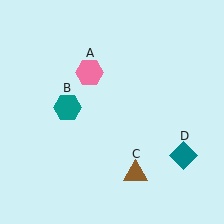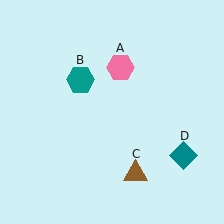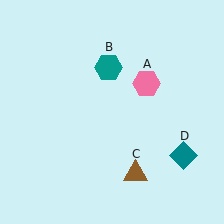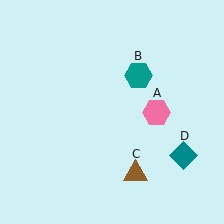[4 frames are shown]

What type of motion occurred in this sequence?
The pink hexagon (object A), teal hexagon (object B) rotated clockwise around the center of the scene.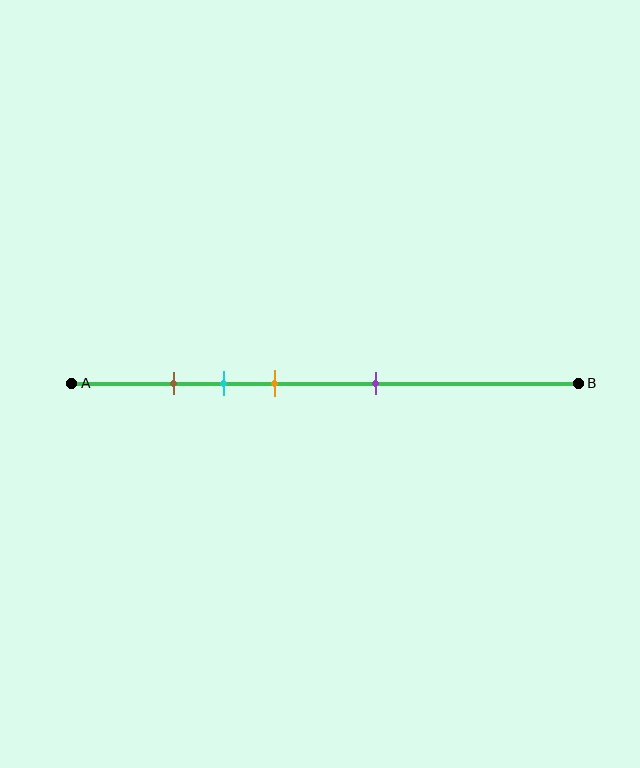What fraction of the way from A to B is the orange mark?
The orange mark is approximately 40% (0.4) of the way from A to B.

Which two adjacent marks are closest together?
The brown and cyan marks are the closest adjacent pair.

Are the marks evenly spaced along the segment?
No, the marks are not evenly spaced.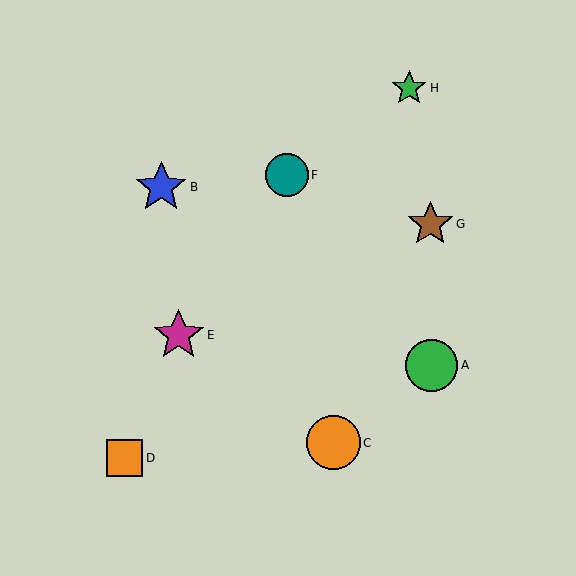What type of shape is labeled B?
Shape B is a blue star.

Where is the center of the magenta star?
The center of the magenta star is at (179, 335).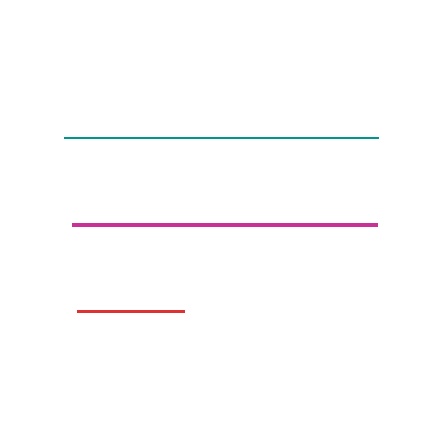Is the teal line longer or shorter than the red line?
The teal line is longer than the red line.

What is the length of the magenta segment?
The magenta segment is approximately 305 pixels long.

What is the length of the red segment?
The red segment is approximately 107 pixels long.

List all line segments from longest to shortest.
From longest to shortest: teal, magenta, red.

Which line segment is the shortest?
The red line is the shortest at approximately 107 pixels.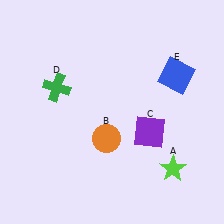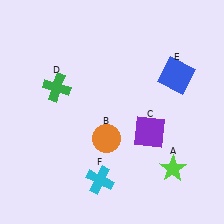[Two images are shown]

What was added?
A cyan cross (F) was added in Image 2.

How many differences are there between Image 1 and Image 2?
There is 1 difference between the two images.